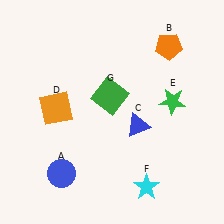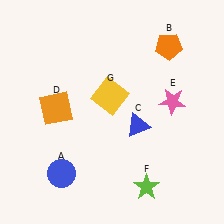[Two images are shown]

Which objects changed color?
E changed from green to pink. F changed from cyan to lime. G changed from green to yellow.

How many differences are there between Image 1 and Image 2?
There are 3 differences between the two images.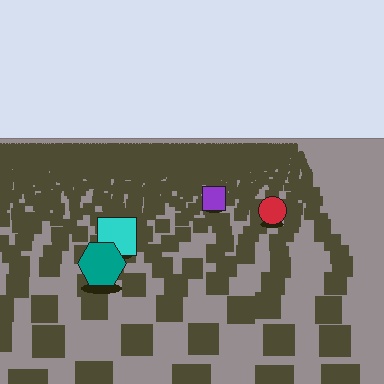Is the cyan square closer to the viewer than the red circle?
Yes. The cyan square is closer — you can tell from the texture gradient: the ground texture is coarser near it.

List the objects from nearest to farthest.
From nearest to farthest: the teal hexagon, the cyan square, the red circle, the purple square.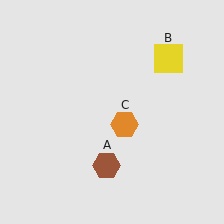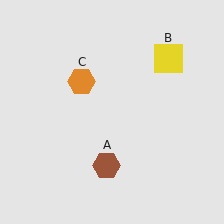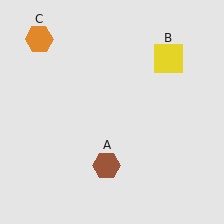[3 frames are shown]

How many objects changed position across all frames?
1 object changed position: orange hexagon (object C).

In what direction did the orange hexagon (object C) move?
The orange hexagon (object C) moved up and to the left.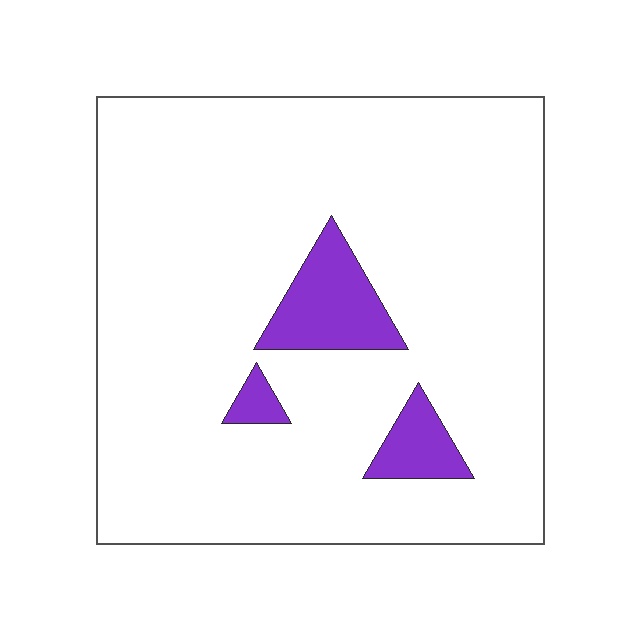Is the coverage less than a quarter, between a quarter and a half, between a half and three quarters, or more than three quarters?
Less than a quarter.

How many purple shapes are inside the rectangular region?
3.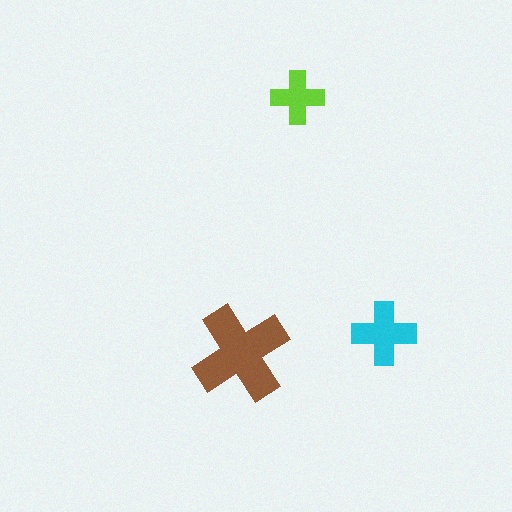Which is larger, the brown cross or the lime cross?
The brown one.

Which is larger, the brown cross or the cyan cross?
The brown one.